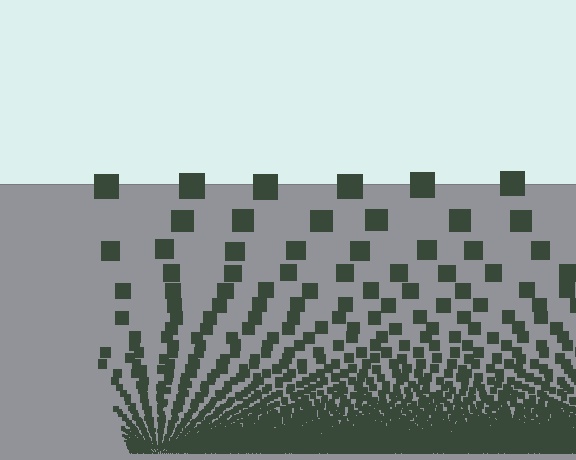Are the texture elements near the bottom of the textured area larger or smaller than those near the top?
Smaller. The gradient is inverted — elements near the bottom are smaller and denser.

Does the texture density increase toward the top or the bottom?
Density increases toward the bottom.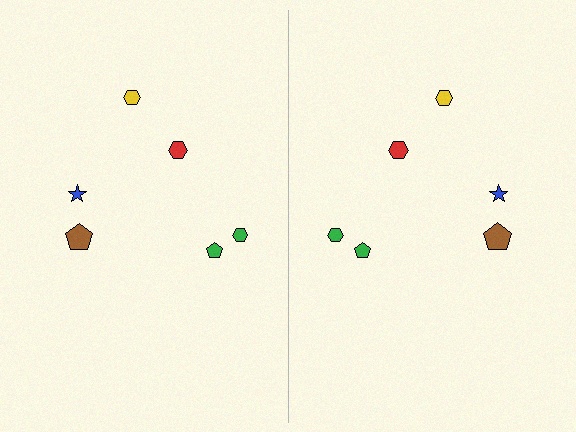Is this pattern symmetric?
Yes, this pattern has bilateral (reflection) symmetry.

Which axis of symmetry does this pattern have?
The pattern has a vertical axis of symmetry running through the center of the image.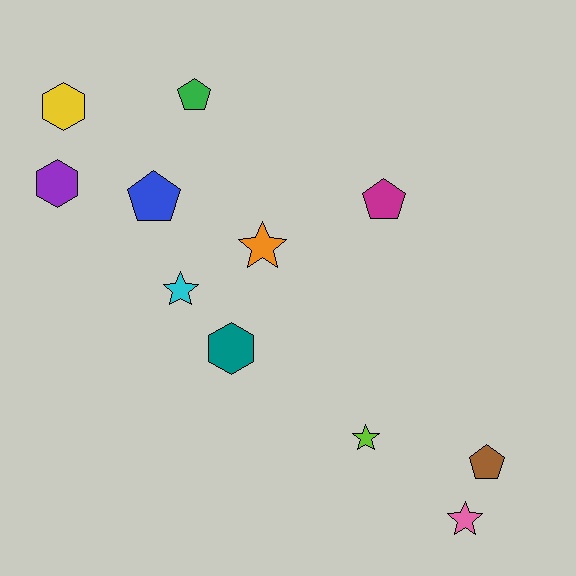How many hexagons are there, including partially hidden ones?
There are 3 hexagons.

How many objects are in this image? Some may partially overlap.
There are 11 objects.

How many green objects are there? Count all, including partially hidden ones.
There is 1 green object.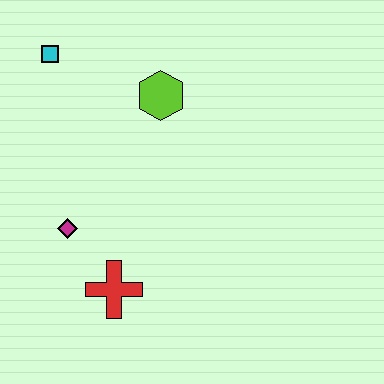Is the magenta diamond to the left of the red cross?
Yes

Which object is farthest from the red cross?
The cyan square is farthest from the red cross.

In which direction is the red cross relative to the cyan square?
The red cross is below the cyan square.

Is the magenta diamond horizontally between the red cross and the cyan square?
Yes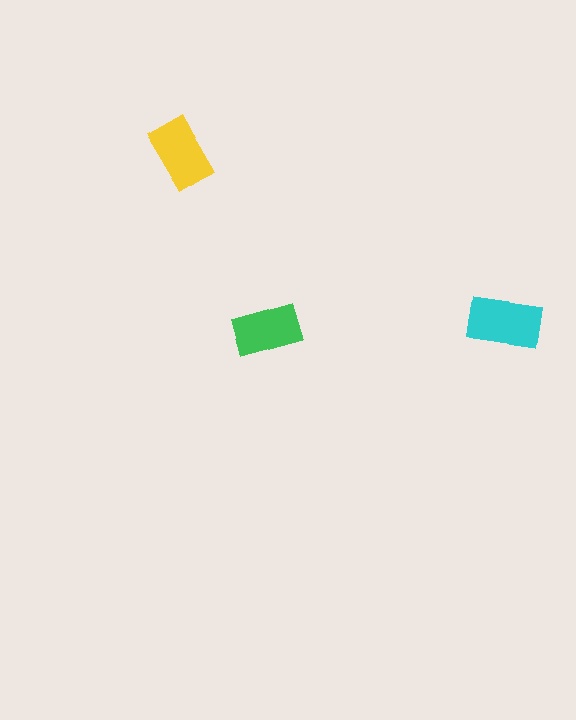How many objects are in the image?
There are 3 objects in the image.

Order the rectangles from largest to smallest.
the cyan one, the yellow one, the green one.